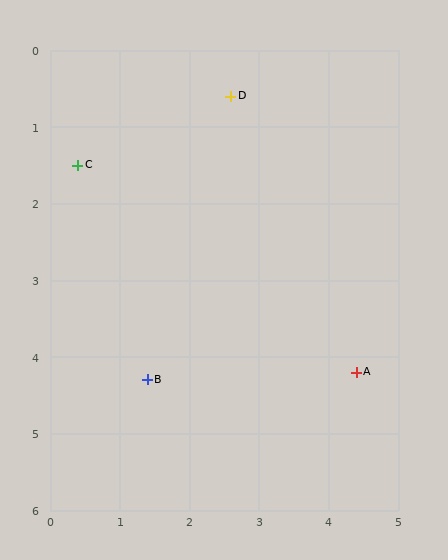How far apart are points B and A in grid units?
Points B and A are about 3.0 grid units apart.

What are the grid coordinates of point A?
Point A is at approximately (4.4, 4.2).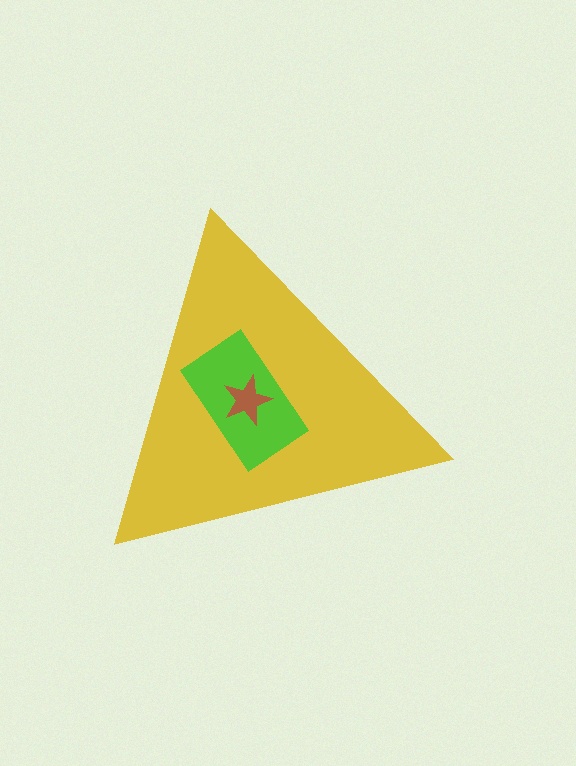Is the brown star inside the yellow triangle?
Yes.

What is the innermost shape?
The brown star.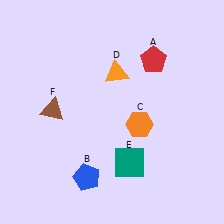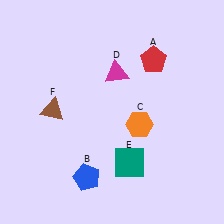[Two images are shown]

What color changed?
The triangle (D) changed from orange in Image 1 to magenta in Image 2.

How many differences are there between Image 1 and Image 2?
There is 1 difference between the two images.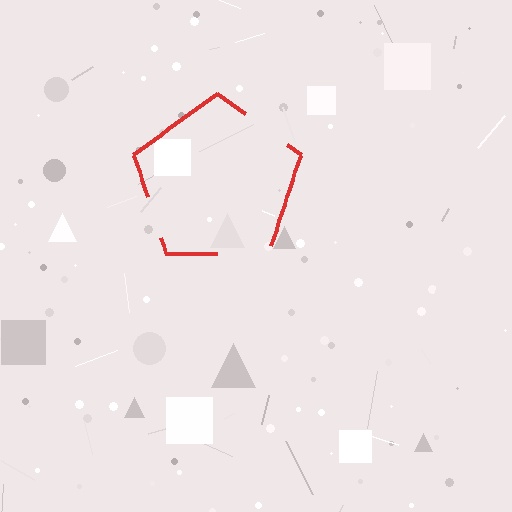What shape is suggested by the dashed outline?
The dashed outline suggests a pentagon.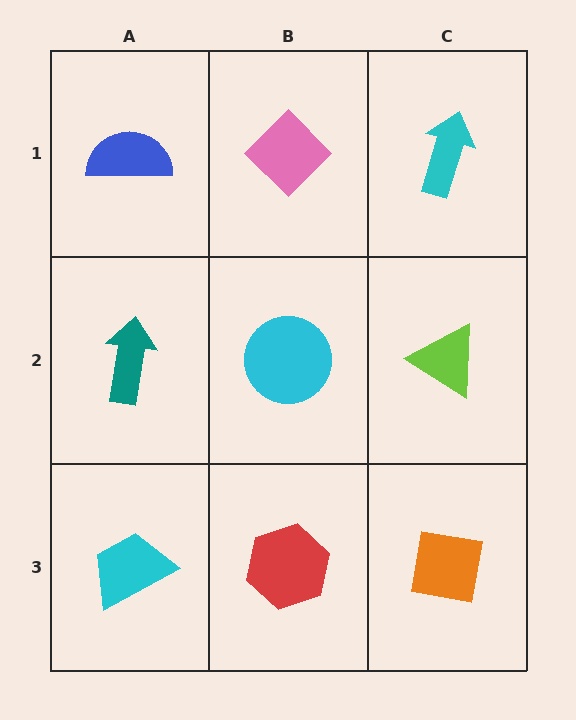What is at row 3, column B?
A red hexagon.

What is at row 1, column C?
A cyan arrow.